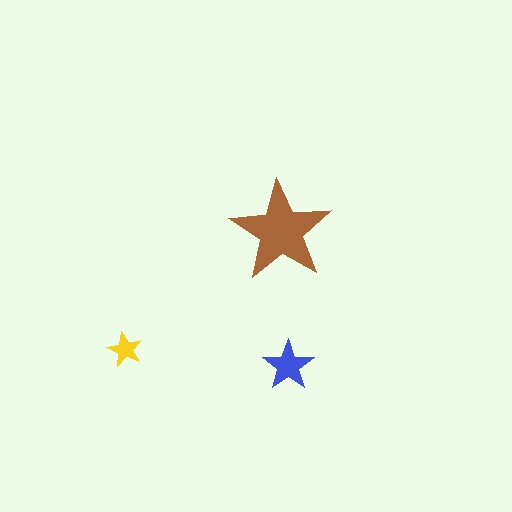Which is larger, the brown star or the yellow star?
The brown one.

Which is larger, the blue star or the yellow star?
The blue one.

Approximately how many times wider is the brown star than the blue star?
About 2 times wider.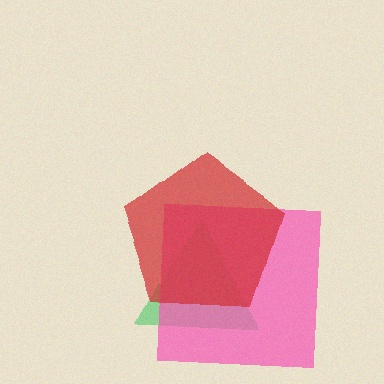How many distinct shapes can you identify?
There are 3 distinct shapes: a green triangle, a pink square, a red pentagon.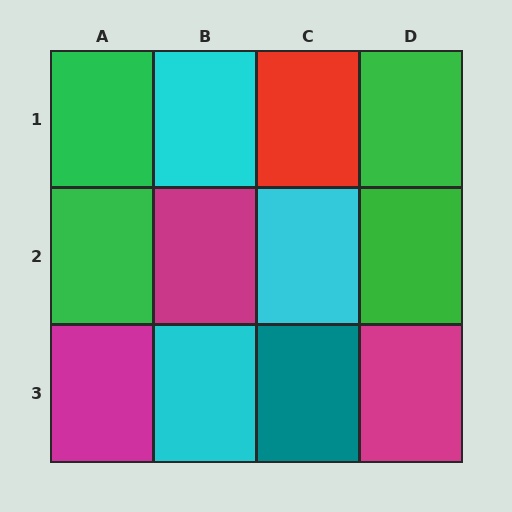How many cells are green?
4 cells are green.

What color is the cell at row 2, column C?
Cyan.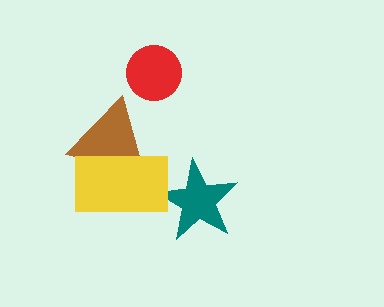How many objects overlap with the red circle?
0 objects overlap with the red circle.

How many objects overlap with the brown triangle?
1 object overlaps with the brown triangle.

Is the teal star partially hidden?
Yes, it is partially covered by another shape.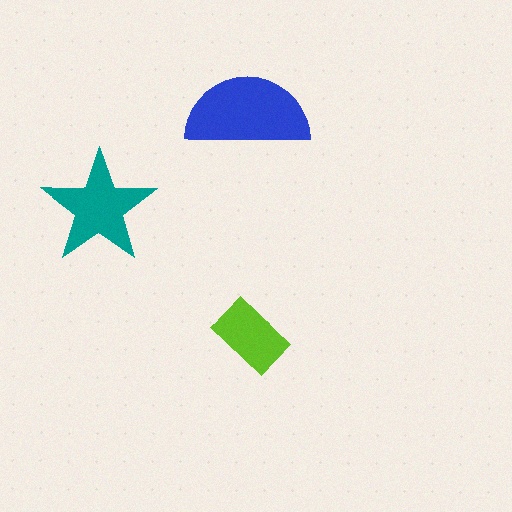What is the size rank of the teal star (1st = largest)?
2nd.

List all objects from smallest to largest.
The lime rectangle, the teal star, the blue semicircle.